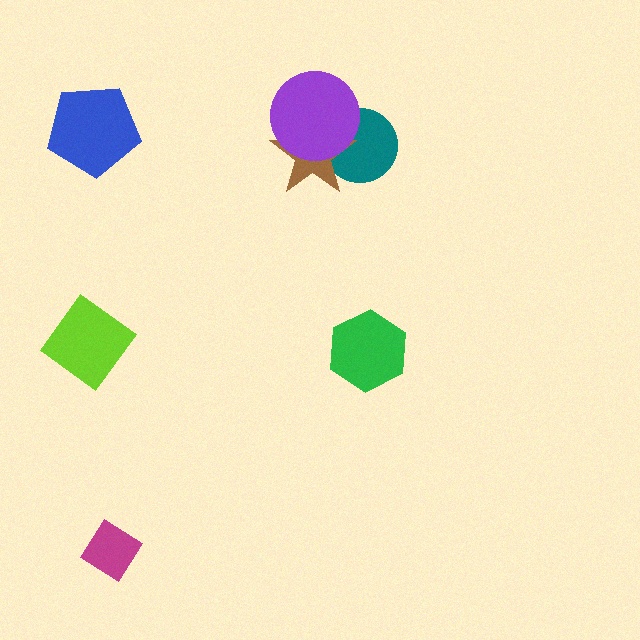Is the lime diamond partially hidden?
No, no other shape covers it.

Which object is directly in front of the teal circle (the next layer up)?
The brown star is directly in front of the teal circle.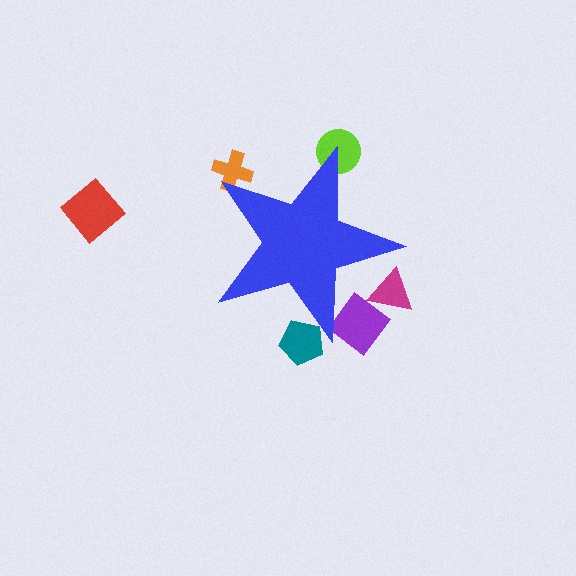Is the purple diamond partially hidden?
Yes, the purple diamond is partially hidden behind the blue star.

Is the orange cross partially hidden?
Yes, the orange cross is partially hidden behind the blue star.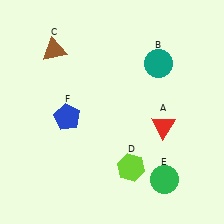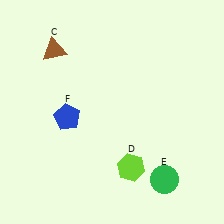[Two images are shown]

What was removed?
The red triangle (A), the teal circle (B) were removed in Image 2.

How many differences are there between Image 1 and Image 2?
There are 2 differences between the two images.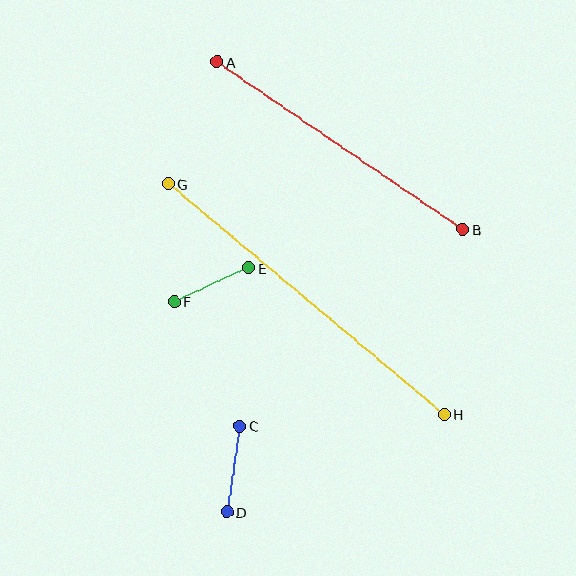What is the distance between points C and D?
The distance is approximately 87 pixels.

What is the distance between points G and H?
The distance is approximately 360 pixels.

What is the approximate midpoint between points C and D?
The midpoint is at approximately (233, 469) pixels.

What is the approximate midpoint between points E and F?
The midpoint is at approximately (212, 285) pixels.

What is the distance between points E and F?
The distance is approximately 81 pixels.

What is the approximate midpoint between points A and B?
The midpoint is at approximately (340, 146) pixels.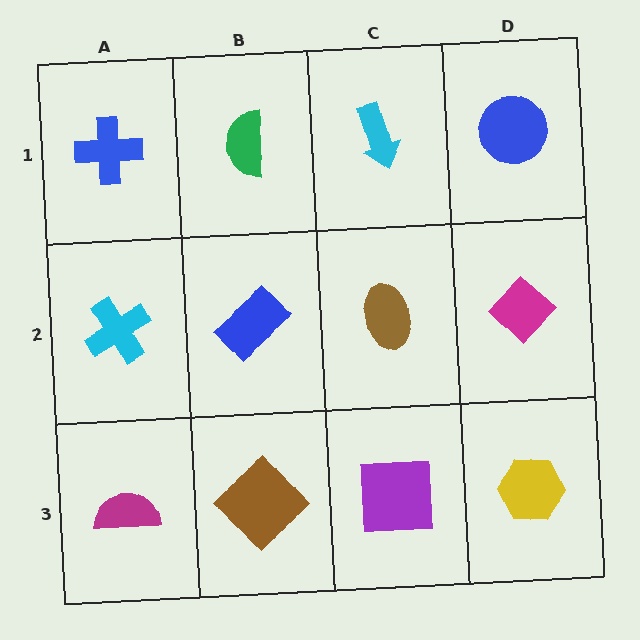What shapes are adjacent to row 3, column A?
A cyan cross (row 2, column A), a brown diamond (row 3, column B).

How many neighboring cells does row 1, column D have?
2.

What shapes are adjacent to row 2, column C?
A cyan arrow (row 1, column C), a purple square (row 3, column C), a blue rectangle (row 2, column B), a magenta diamond (row 2, column D).